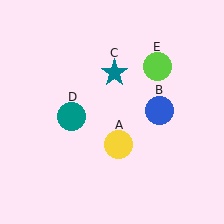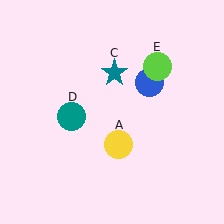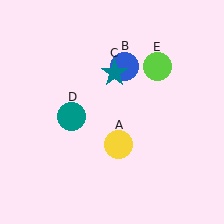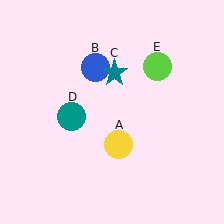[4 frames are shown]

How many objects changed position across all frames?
1 object changed position: blue circle (object B).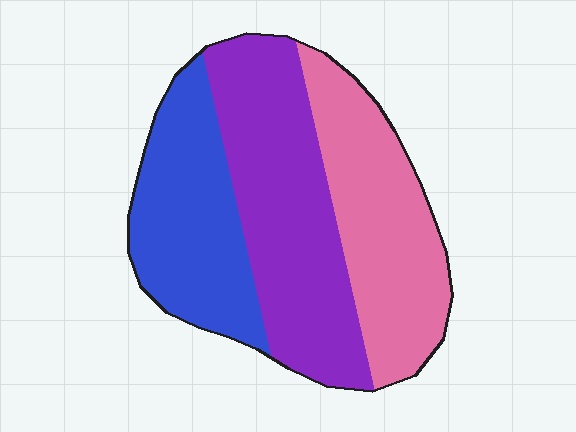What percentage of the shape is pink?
Pink covers 32% of the shape.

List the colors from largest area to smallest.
From largest to smallest: purple, pink, blue.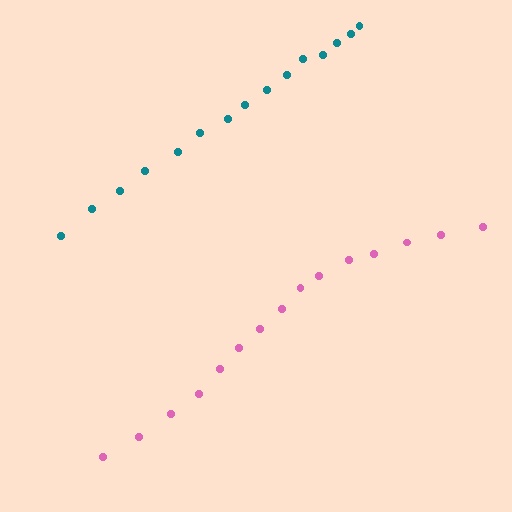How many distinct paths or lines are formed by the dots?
There are 2 distinct paths.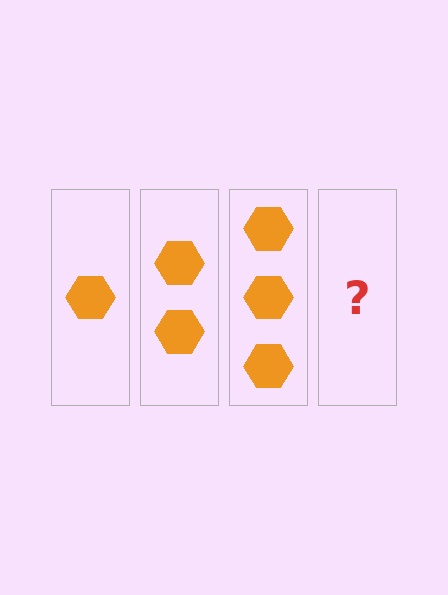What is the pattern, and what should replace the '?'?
The pattern is that each step adds one more hexagon. The '?' should be 4 hexagons.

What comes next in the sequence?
The next element should be 4 hexagons.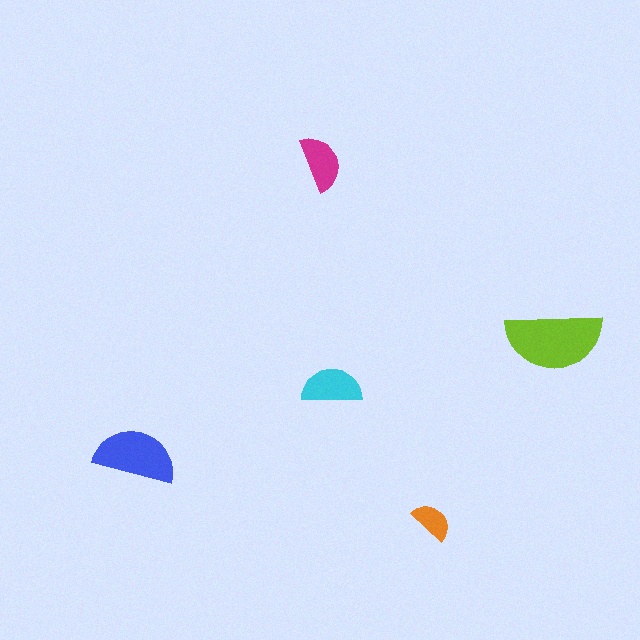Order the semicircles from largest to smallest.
the lime one, the blue one, the cyan one, the magenta one, the orange one.